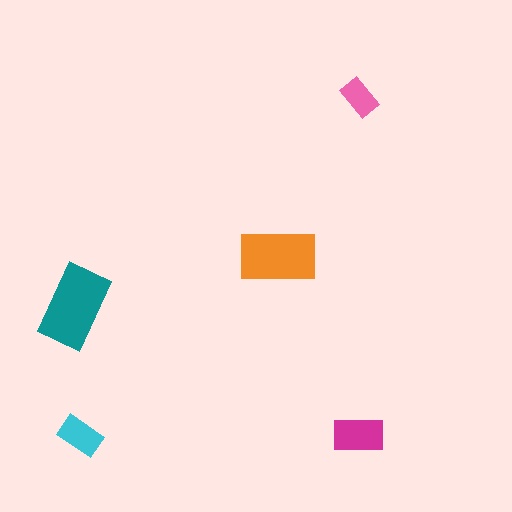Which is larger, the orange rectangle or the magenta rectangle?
The orange one.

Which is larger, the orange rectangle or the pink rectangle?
The orange one.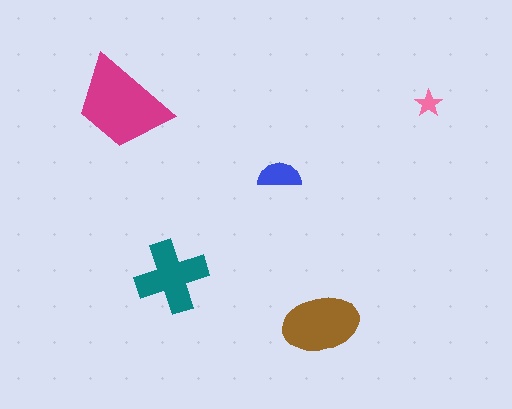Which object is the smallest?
The pink star.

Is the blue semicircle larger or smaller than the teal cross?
Smaller.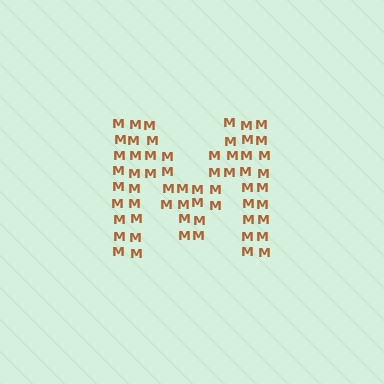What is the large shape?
The large shape is the letter M.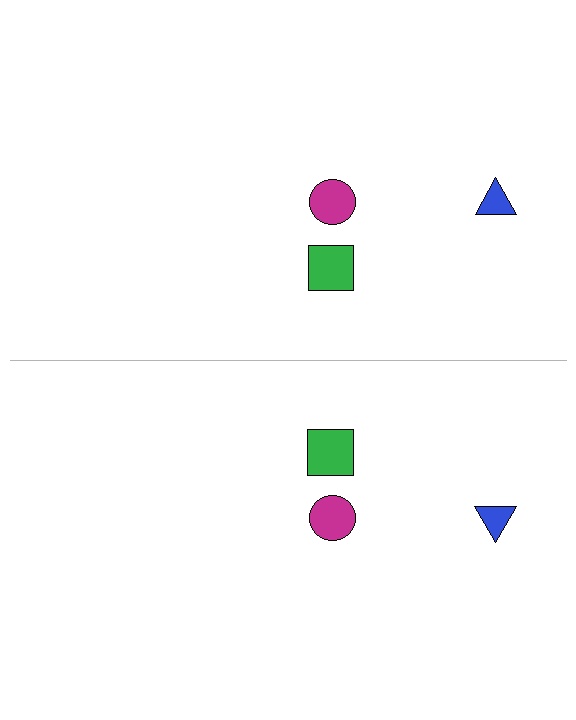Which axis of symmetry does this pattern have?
The pattern has a horizontal axis of symmetry running through the center of the image.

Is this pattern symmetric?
Yes, this pattern has bilateral (reflection) symmetry.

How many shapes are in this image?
There are 6 shapes in this image.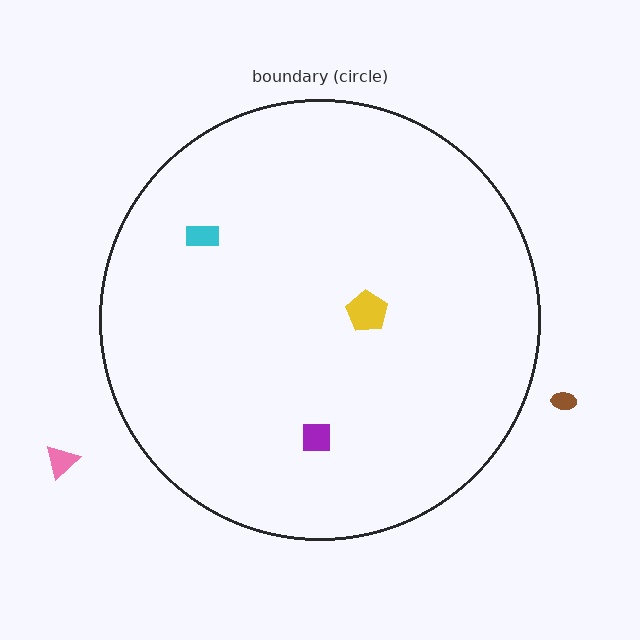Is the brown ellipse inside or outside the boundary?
Outside.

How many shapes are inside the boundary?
3 inside, 2 outside.